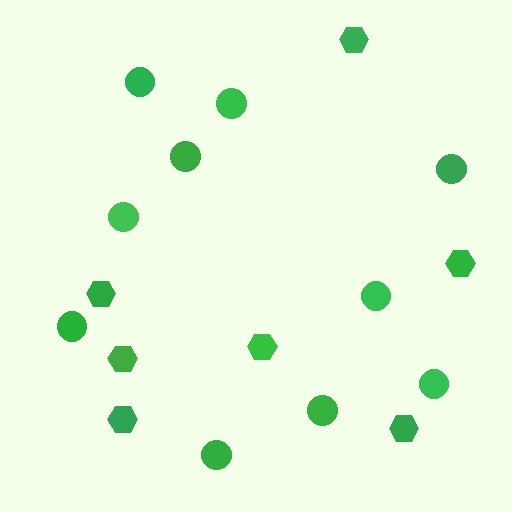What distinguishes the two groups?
There are 2 groups: one group of circles (10) and one group of hexagons (7).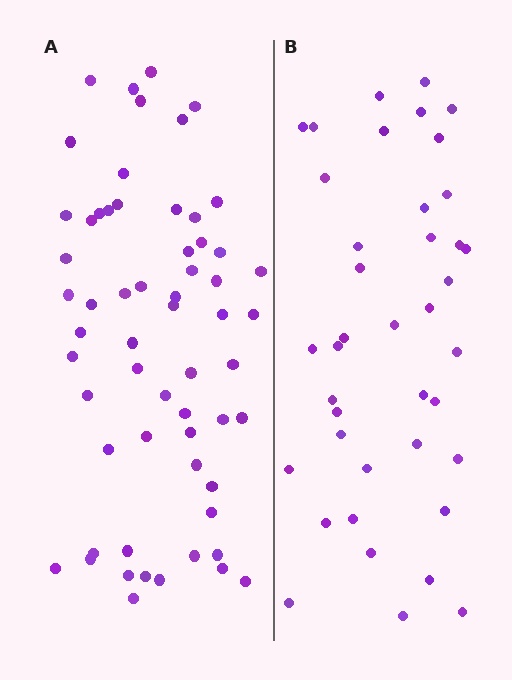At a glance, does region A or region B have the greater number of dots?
Region A (the left region) has more dots.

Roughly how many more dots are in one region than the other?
Region A has approximately 20 more dots than region B.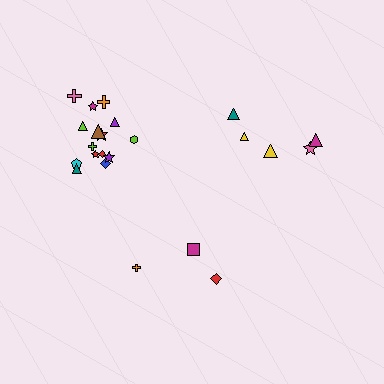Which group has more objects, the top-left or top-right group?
The top-left group.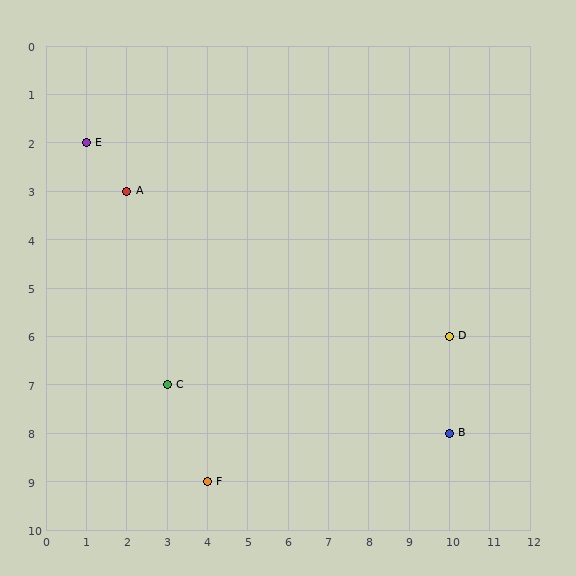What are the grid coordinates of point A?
Point A is at grid coordinates (2, 3).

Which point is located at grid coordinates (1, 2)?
Point E is at (1, 2).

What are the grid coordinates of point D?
Point D is at grid coordinates (10, 6).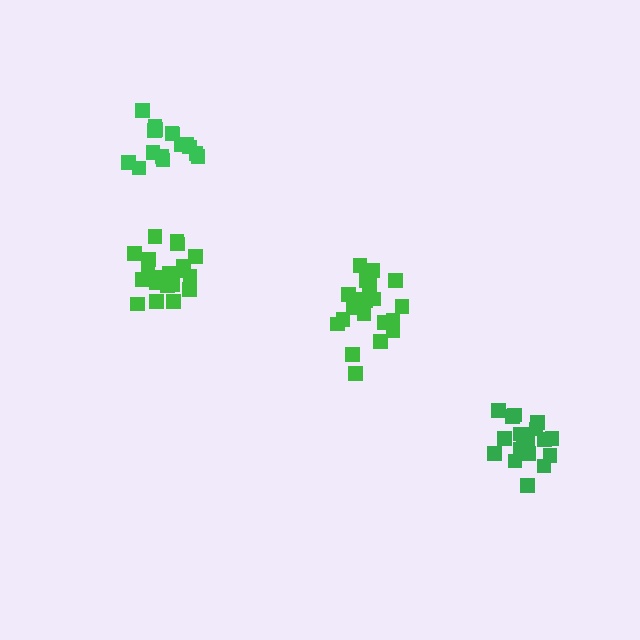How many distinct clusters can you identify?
There are 4 distinct clusters.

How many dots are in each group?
Group 1: 20 dots, Group 2: 20 dots, Group 3: 20 dots, Group 4: 16 dots (76 total).